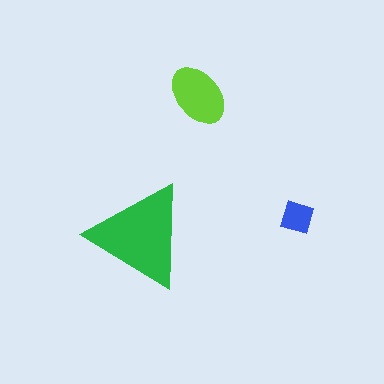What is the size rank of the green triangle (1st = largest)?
1st.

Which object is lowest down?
The green triangle is bottommost.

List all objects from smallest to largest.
The blue diamond, the lime ellipse, the green triangle.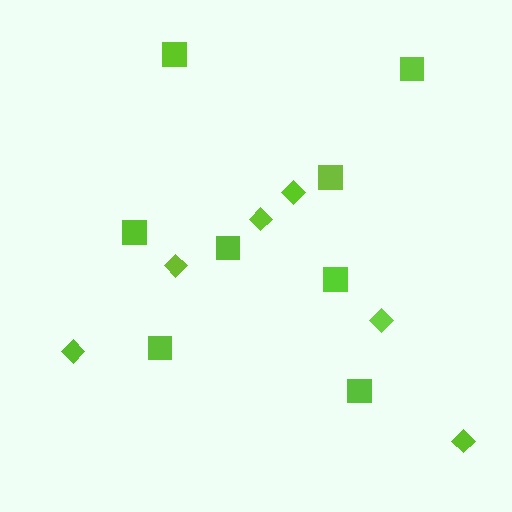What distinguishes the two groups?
There are 2 groups: one group of squares (8) and one group of diamonds (6).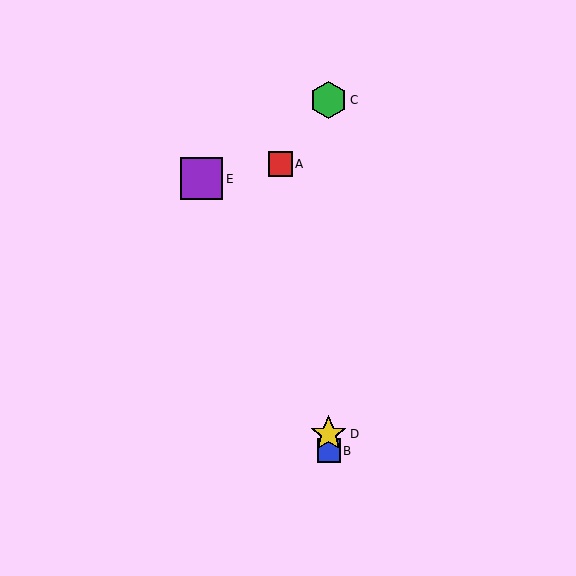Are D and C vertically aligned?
Yes, both are at x≈329.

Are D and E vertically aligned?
No, D is at x≈329 and E is at x≈202.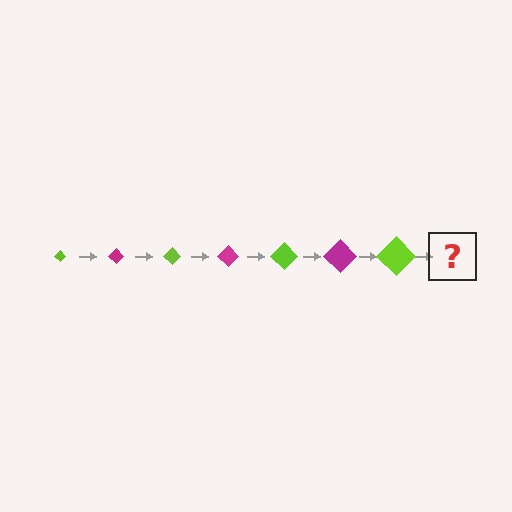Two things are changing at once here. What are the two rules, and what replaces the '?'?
The two rules are that the diamond grows larger each step and the color cycles through lime and magenta. The '?' should be a magenta diamond, larger than the previous one.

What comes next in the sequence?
The next element should be a magenta diamond, larger than the previous one.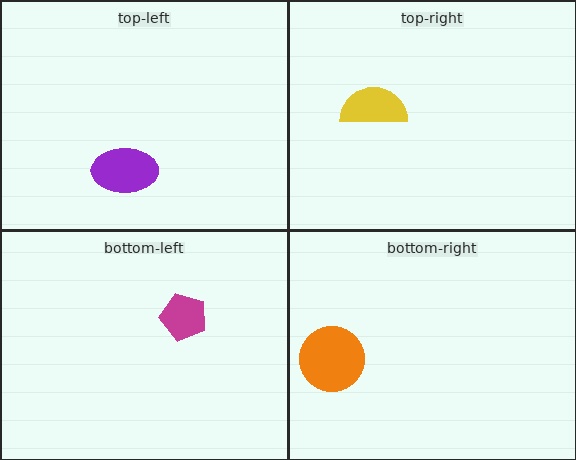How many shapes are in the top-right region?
1.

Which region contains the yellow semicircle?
The top-right region.